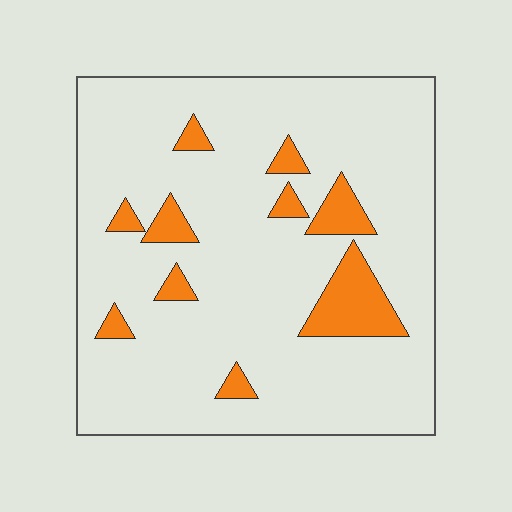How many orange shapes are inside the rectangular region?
10.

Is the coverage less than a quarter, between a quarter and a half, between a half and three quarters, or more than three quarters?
Less than a quarter.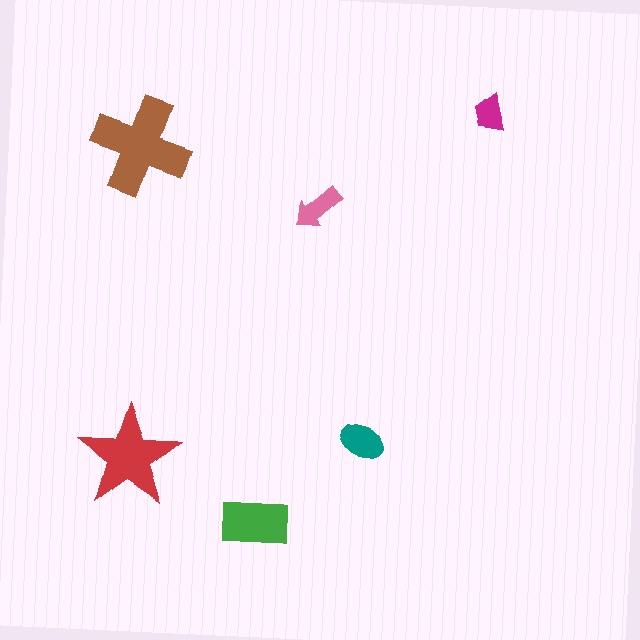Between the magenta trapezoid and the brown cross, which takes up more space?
The brown cross.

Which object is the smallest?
The magenta trapezoid.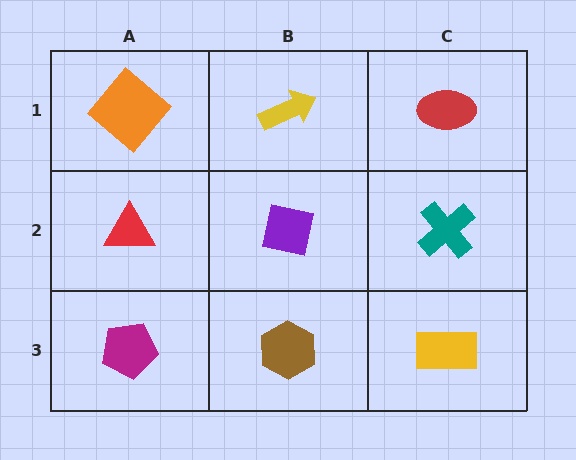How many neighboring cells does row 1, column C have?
2.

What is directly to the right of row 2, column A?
A purple square.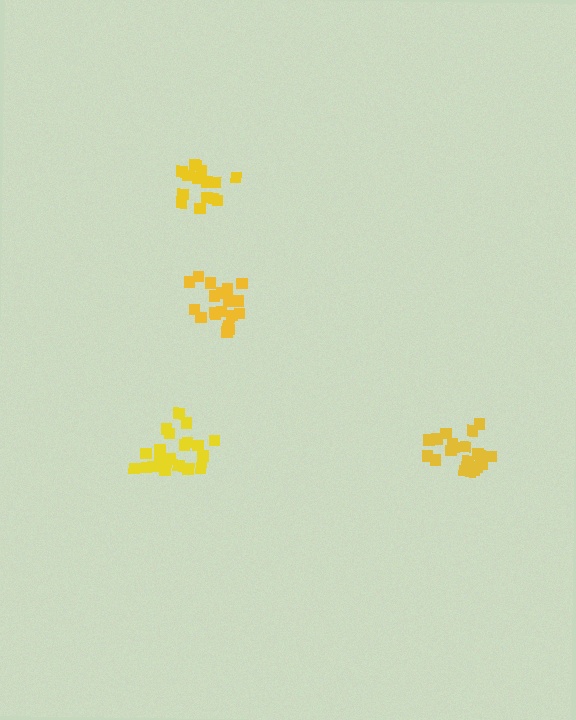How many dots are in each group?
Group 1: 19 dots, Group 2: 15 dots, Group 3: 21 dots, Group 4: 21 dots (76 total).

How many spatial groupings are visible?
There are 4 spatial groupings.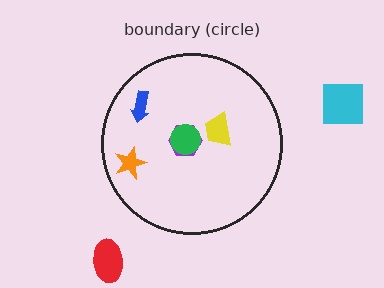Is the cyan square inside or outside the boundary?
Outside.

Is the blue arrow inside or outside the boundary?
Inside.